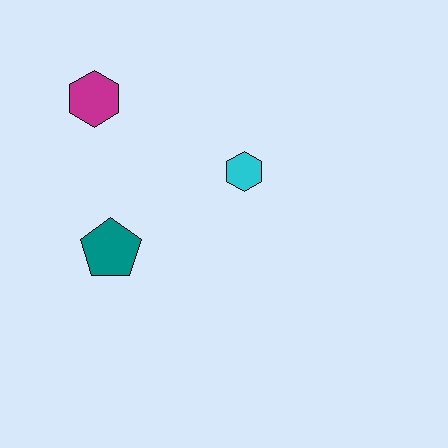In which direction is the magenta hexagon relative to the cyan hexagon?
The magenta hexagon is to the left of the cyan hexagon.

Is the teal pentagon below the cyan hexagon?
Yes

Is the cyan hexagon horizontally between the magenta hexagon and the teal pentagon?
No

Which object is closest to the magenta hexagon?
The teal pentagon is closest to the magenta hexagon.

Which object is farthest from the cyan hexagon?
The magenta hexagon is farthest from the cyan hexagon.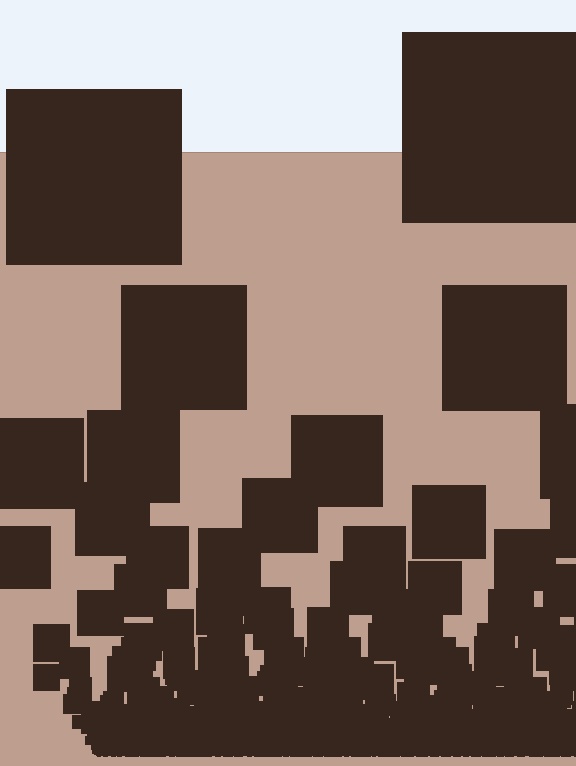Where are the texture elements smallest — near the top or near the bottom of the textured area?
Near the bottom.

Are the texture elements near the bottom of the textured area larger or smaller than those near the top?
Smaller. The gradient is inverted — elements near the bottom are smaller and denser.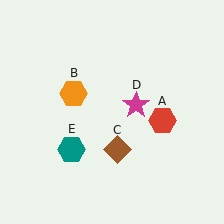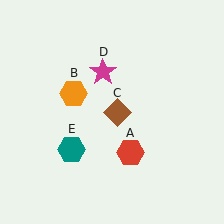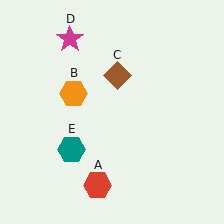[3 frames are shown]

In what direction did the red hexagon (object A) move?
The red hexagon (object A) moved down and to the left.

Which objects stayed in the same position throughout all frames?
Orange hexagon (object B) and teal hexagon (object E) remained stationary.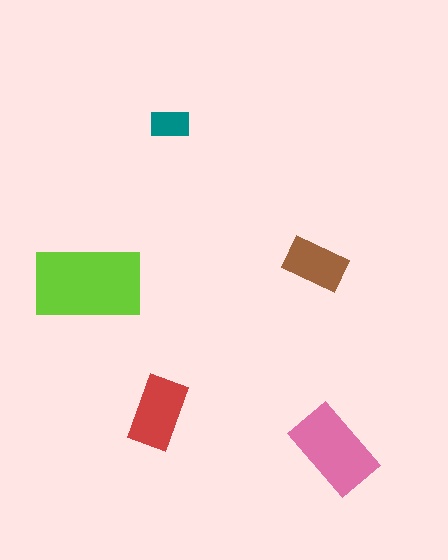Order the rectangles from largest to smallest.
the lime one, the pink one, the red one, the brown one, the teal one.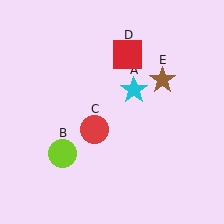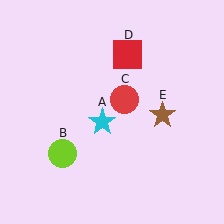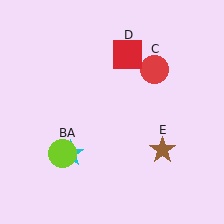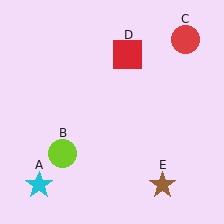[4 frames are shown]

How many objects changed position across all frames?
3 objects changed position: cyan star (object A), red circle (object C), brown star (object E).